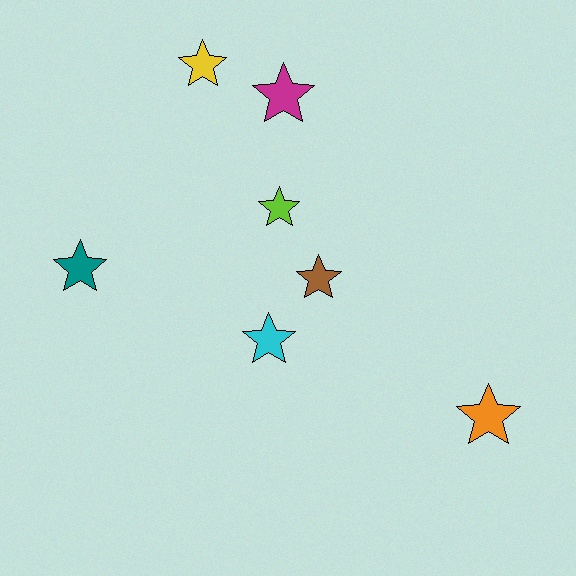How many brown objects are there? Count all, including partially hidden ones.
There is 1 brown object.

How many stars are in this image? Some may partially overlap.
There are 7 stars.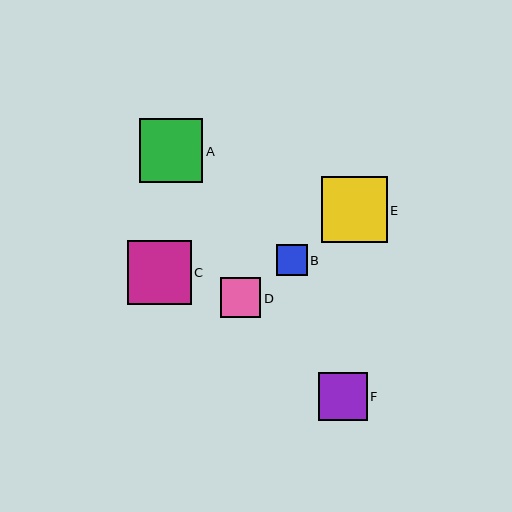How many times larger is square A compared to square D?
Square A is approximately 1.6 times the size of square D.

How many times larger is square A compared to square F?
Square A is approximately 1.3 times the size of square F.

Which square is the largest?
Square E is the largest with a size of approximately 66 pixels.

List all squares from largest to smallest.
From largest to smallest: E, C, A, F, D, B.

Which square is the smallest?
Square B is the smallest with a size of approximately 31 pixels.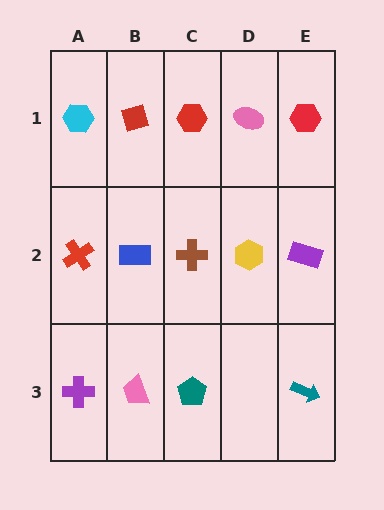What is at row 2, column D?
A yellow hexagon.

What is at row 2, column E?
A purple rectangle.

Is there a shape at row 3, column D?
No, that cell is empty.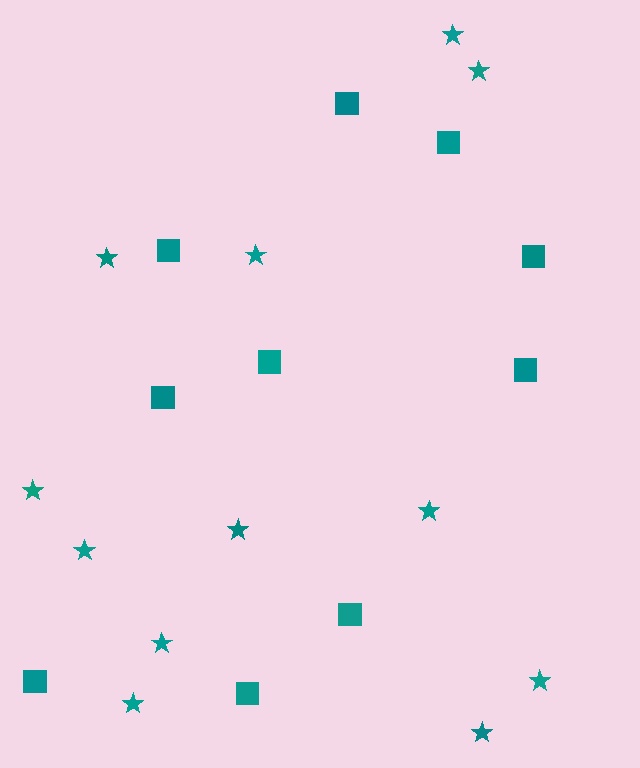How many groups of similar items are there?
There are 2 groups: one group of squares (10) and one group of stars (12).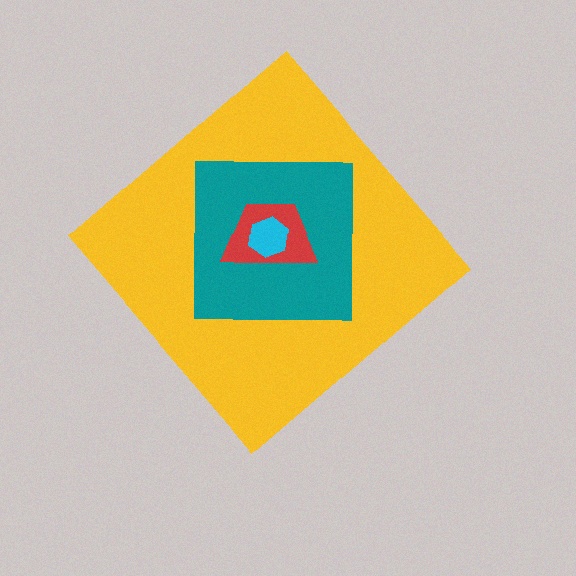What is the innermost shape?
The cyan hexagon.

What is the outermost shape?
The yellow diamond.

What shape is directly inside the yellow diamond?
The teal square.